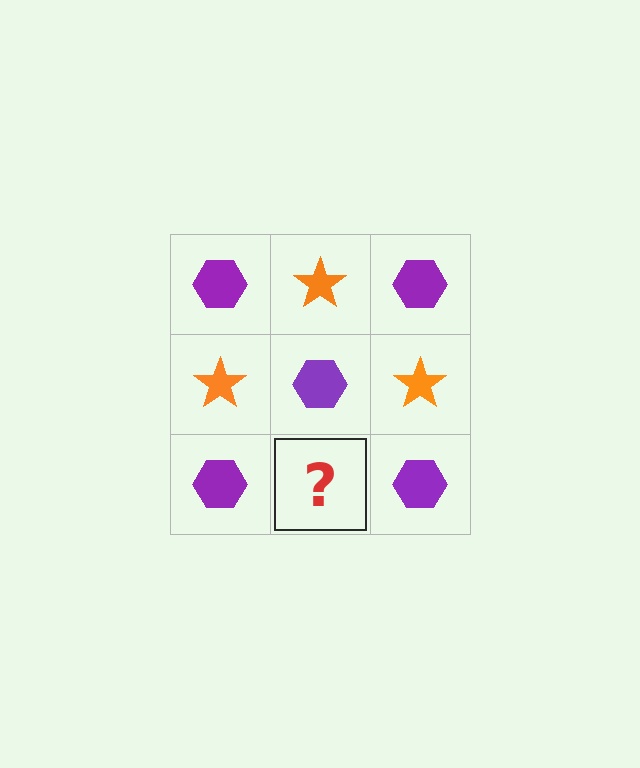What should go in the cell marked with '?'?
The missing cell should contain an orange star.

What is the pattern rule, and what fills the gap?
The rule is that it alternates purple hexagon and orange star in a checkerboard pattern. The gap should be filled with an orange star.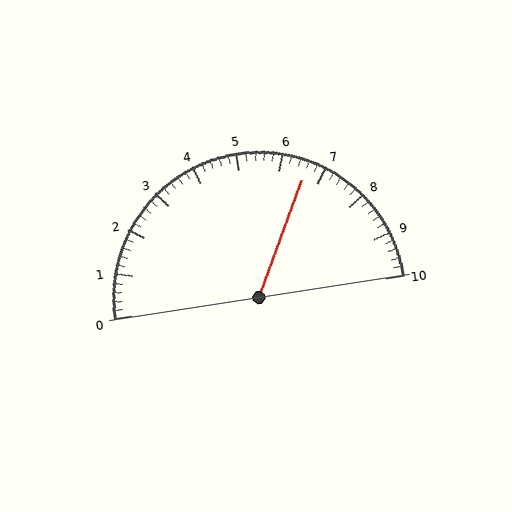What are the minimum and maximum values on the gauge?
The gauge ranges from 0 to 10.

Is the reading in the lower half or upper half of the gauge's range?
The reading is in the upper half of the range (0 to 10).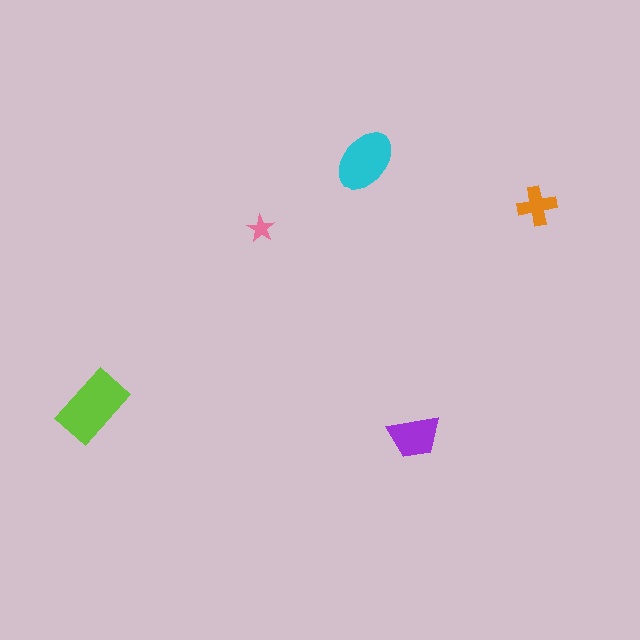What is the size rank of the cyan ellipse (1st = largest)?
2nd.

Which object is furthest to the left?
The lime rectangle is leftmost.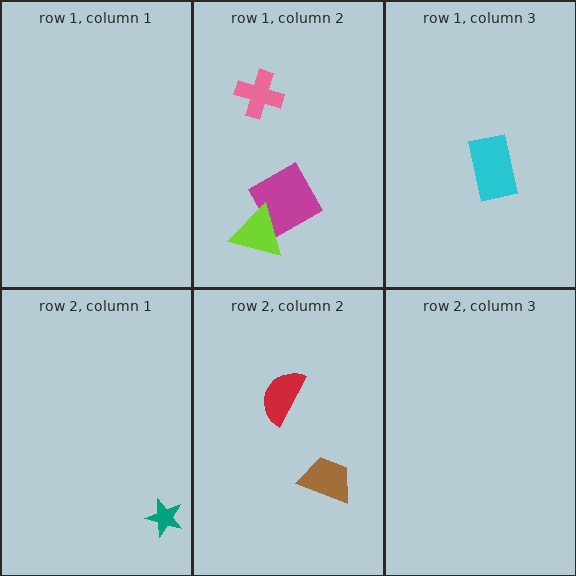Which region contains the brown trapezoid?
The row 2, column 2 region.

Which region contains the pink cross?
The row 1, column 2 region.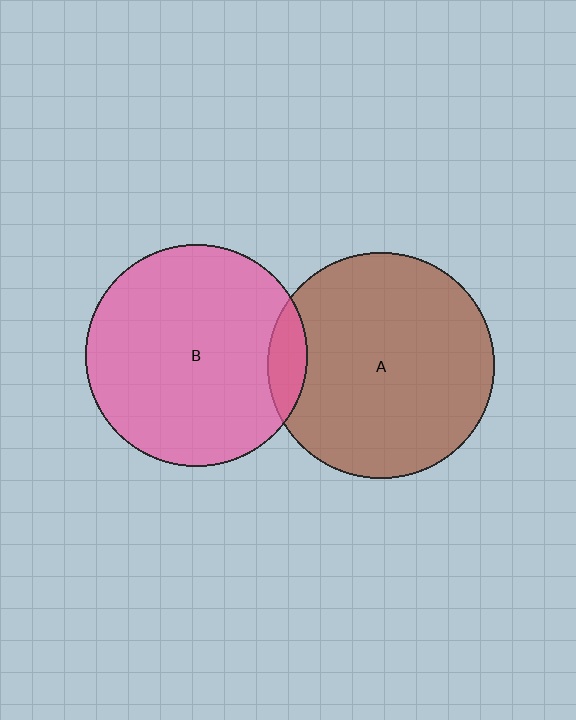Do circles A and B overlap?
Yes.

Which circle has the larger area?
Circle A (brown).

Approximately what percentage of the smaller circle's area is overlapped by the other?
Approximately 10%.